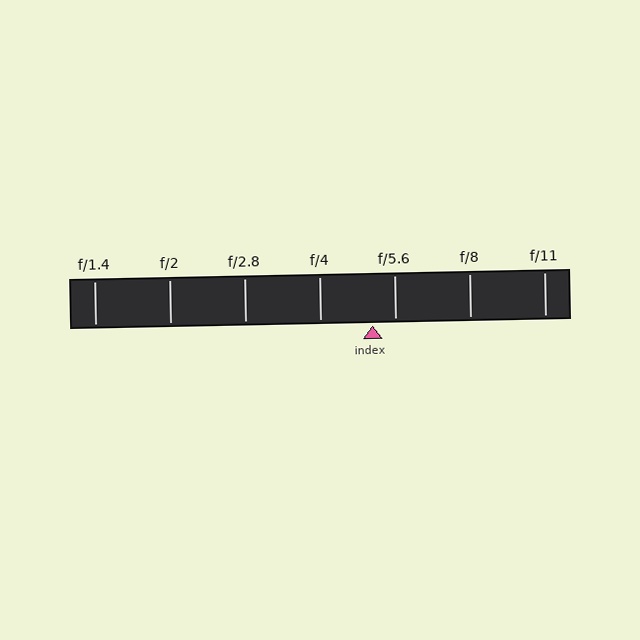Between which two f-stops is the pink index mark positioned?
The index mark is between f/4 and f/5.6.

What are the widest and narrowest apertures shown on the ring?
The widest aperture shown is f/1.4 and the narrowest is f/11.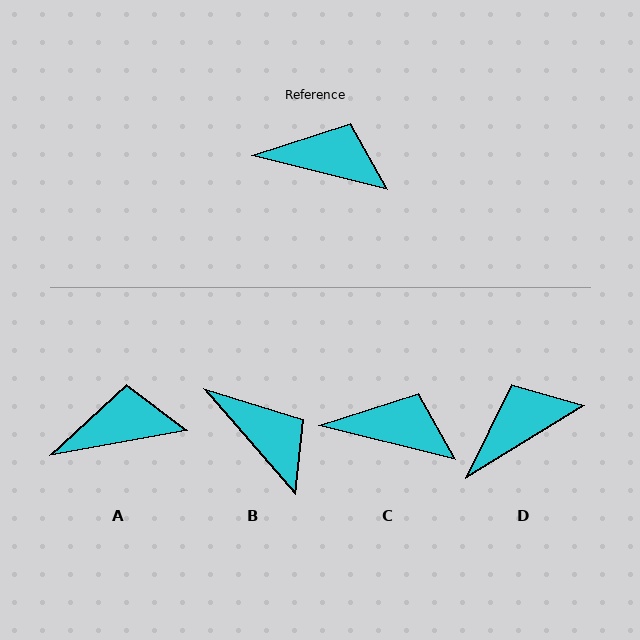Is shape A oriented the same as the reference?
No, it is off by about 24 degrees.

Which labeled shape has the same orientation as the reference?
C.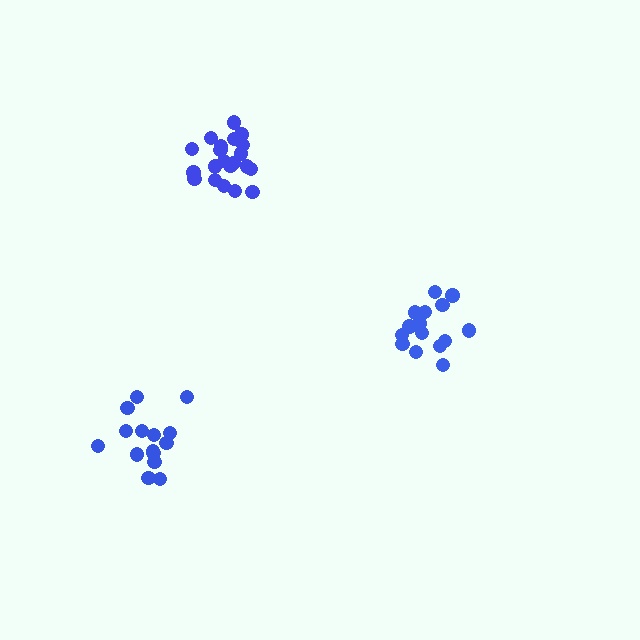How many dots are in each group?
Group 1: 21 dots, Group 2: 15 dots, Group 3: 15 dots (51 total).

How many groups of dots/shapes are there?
There are 3 groups.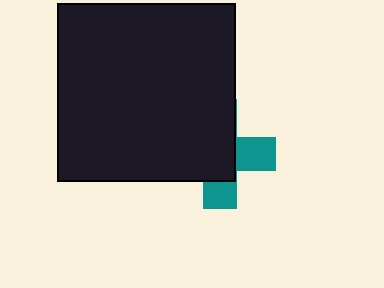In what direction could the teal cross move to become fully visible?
The teal cross could move toward the lower-right. That would shift it out from behind the black square entirely.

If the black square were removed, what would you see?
You would see the complete teal cross.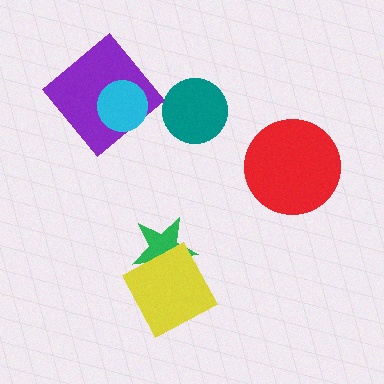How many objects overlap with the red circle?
0 objects overlap with the red circle.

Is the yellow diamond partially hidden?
No, no other shape covers it.